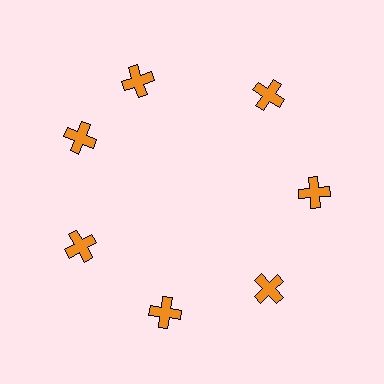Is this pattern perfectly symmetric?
No. The 7 orange crosses are arranged in a ring, but one element near the 12 o'clock position is rotated out of alignment along the ring, breaking the 7-fold rotational symmetry.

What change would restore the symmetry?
The symmetry would be restored by rotating it back into even spacing with its neighbors so that all 7 crosses sit at equal angles and equal distance from the center.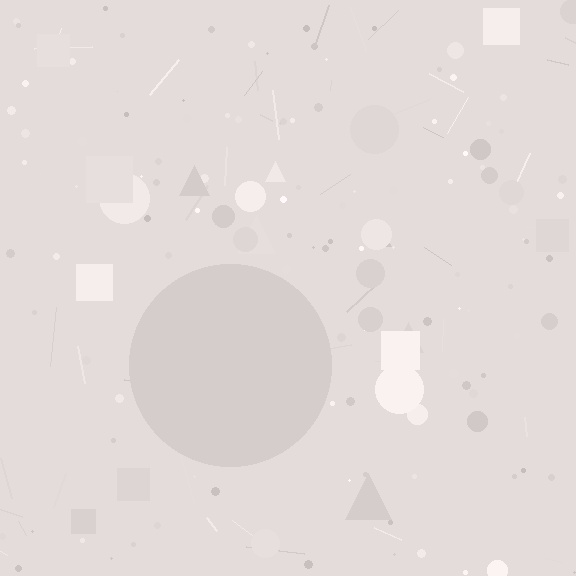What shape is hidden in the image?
A circle is hidden in the image.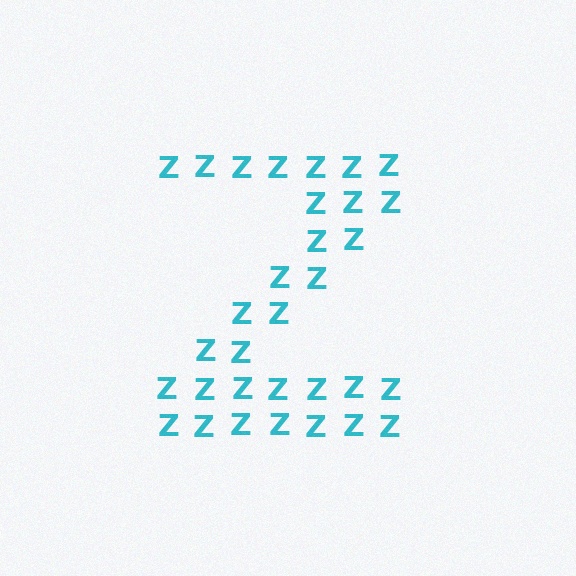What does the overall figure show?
The overall figure shows the letter Z.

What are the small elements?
The small elements are letter Z's.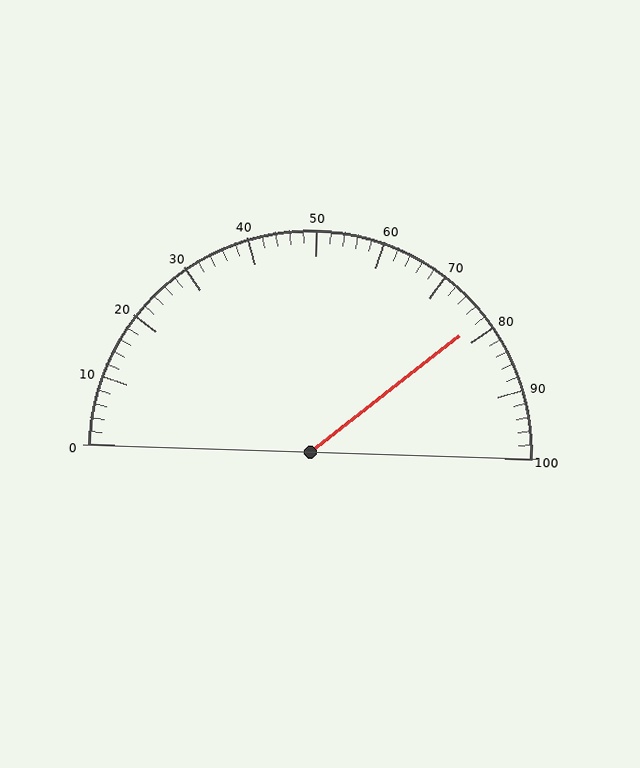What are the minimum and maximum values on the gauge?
The gauge ranges from 0 to 100.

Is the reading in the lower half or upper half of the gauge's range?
The reading is in the upper half of the range (0 to 100).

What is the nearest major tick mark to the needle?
The nearest major tick mark is 80.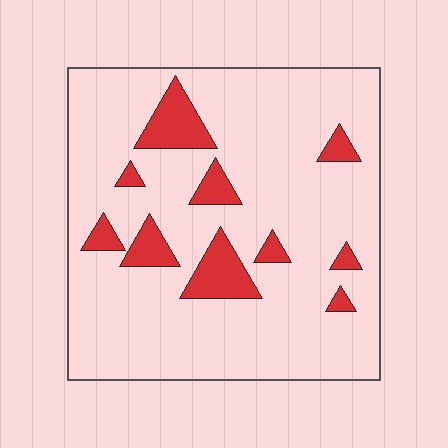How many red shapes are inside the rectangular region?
10.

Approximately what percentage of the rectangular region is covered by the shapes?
Approximately 15%.